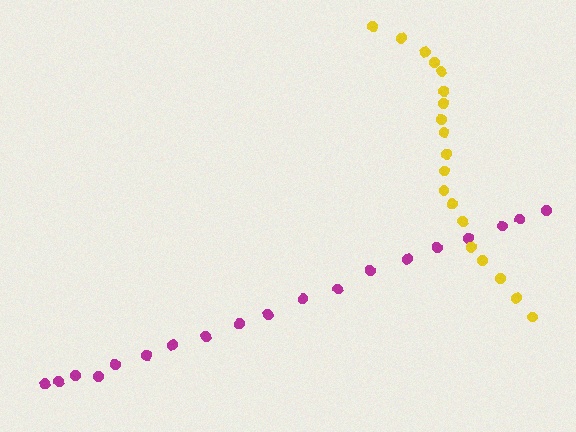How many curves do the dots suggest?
There are 2 distinct paths.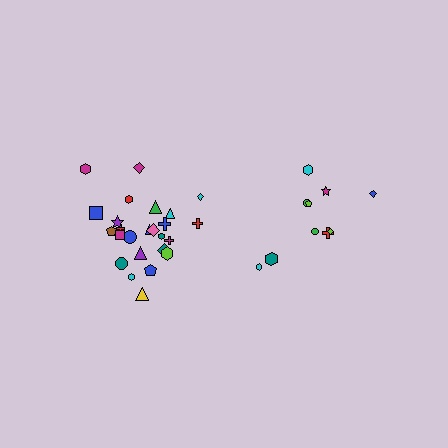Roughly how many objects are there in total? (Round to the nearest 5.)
Roughly 35 objects in total.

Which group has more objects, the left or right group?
The left group.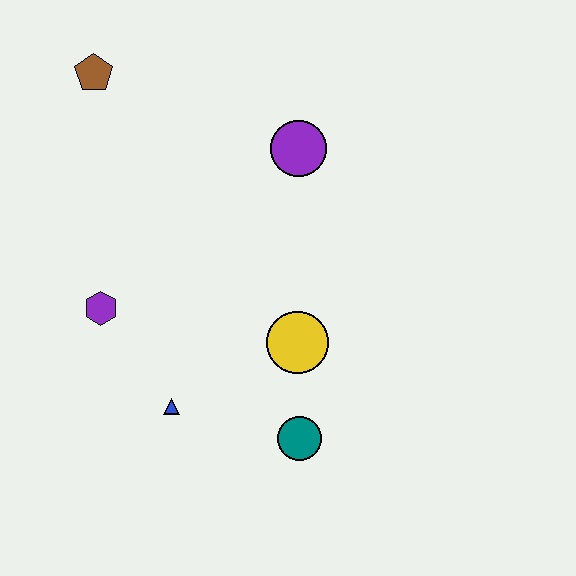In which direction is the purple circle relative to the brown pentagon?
The purple circle is to the right of the brown pentagon.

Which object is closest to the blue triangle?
The purple hexagon is closest to the blue triangle.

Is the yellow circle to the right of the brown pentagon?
Yes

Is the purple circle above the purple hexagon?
Yes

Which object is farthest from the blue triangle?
The brown pentagon is farthest from the blue triangle.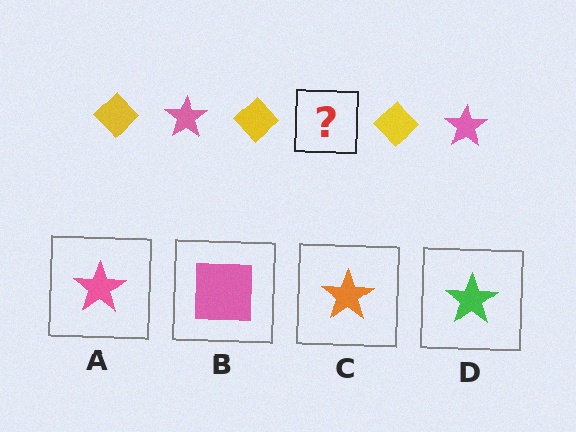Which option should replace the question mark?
Option A.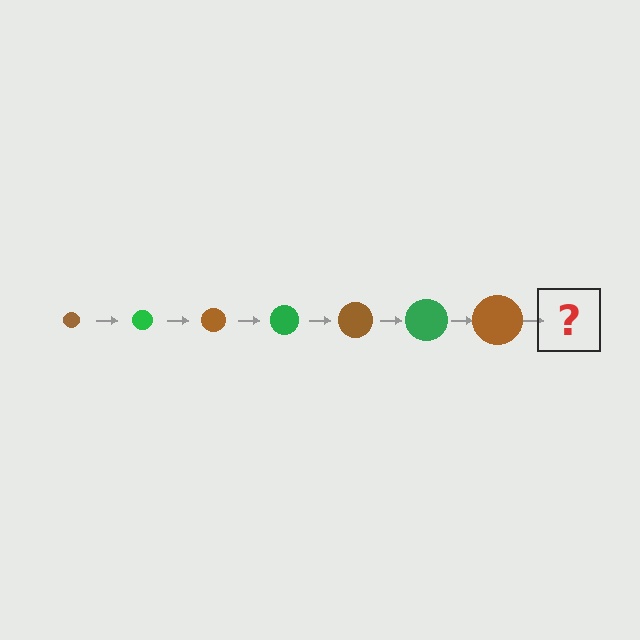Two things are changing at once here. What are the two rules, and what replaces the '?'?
The two rules are that the circle grows larger each step and the color cycles through brown and green. The '?' should be a green circle, larger than the previous one.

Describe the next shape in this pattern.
It should be a green circle, larger than the previous one.